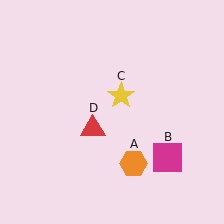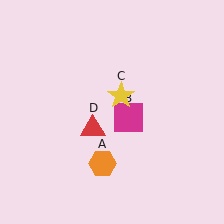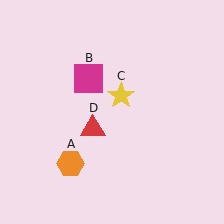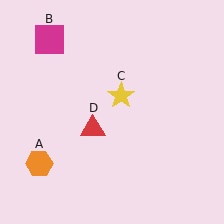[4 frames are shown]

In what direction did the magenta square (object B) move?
The magenta square (object B) moved up and to the left.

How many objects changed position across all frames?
2 objects changed position: orange hexagon (object A), magenta square (object B).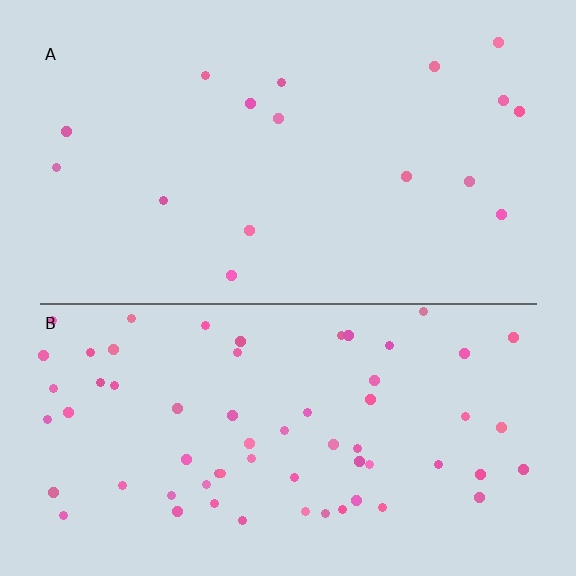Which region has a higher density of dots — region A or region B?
B (the bottom).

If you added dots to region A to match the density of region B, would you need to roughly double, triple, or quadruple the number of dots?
Approximately quadruple.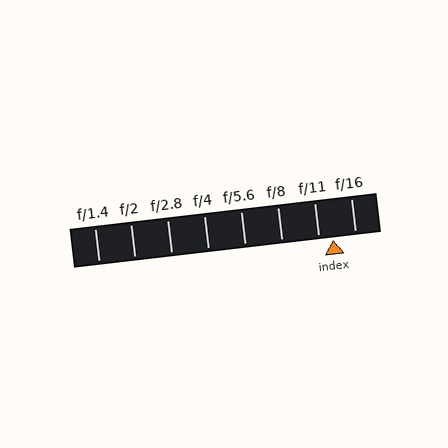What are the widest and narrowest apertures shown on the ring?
The widest aperture shown is f/1.4 and the narrowest is f/16.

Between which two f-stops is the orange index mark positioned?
The index mark is between f/11 and f/16.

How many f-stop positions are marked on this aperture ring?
There are 8 f-stop positions marked.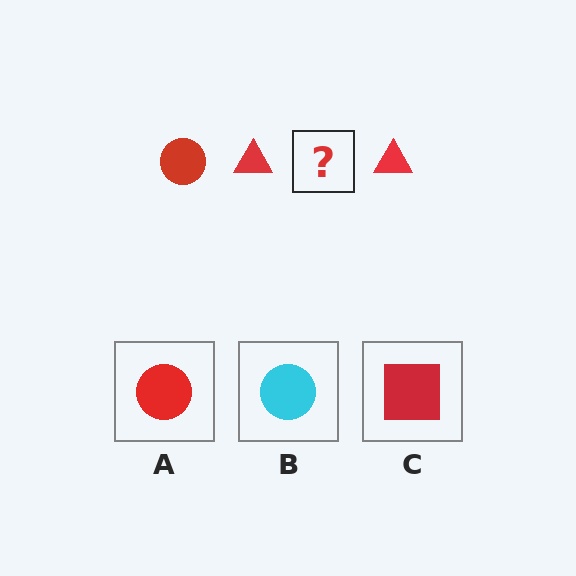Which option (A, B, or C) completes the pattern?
A.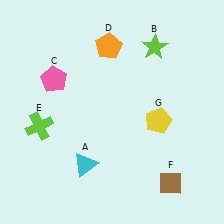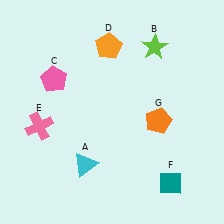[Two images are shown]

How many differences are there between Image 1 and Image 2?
There are 3 differences between the two images.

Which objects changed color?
E changed from lime to pink. F changed from brown to teal. G changed from yellow to orange.